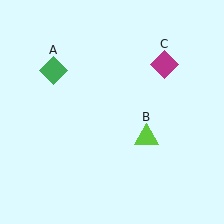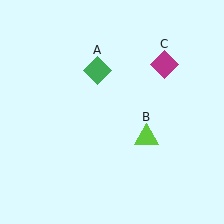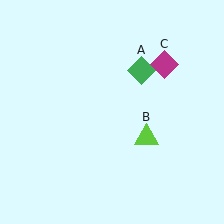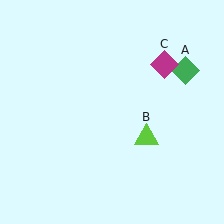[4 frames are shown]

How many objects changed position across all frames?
1 object changed position: green diamond (object A).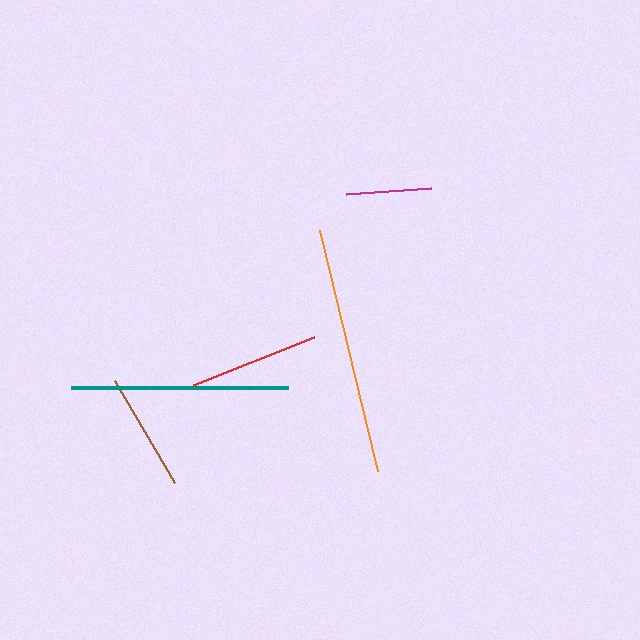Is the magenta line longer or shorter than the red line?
The red line is longer than the magenta line.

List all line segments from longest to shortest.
From longest to shortest: orange, teal, red, brown, magenta.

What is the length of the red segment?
The red segment is approximately 130 pixels long.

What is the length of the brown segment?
The brown segment is approximately 119 pixels long.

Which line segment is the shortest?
The magenta line is the shortest at approximately 84 pixels.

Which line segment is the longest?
The orange line is the longest at approximately 247 pixels.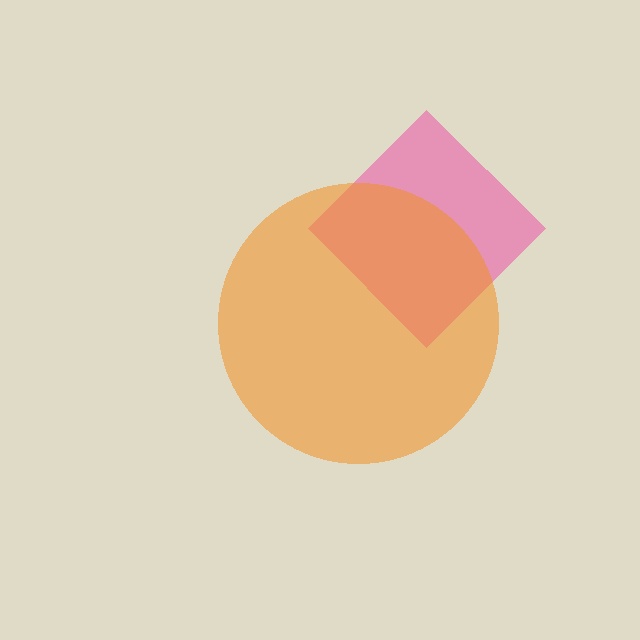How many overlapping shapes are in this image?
There are 2 overlapping shapes in the image.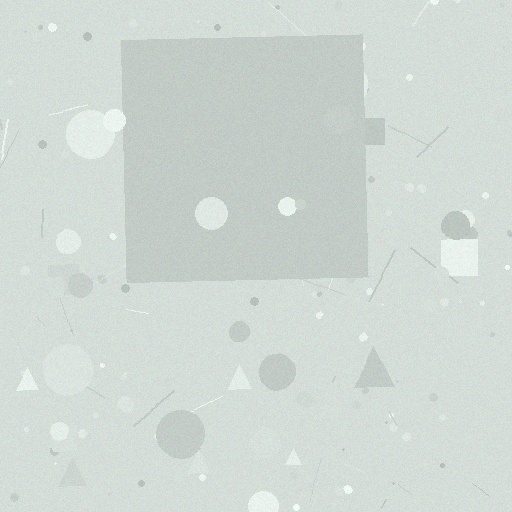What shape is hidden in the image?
A square is hidden in the image.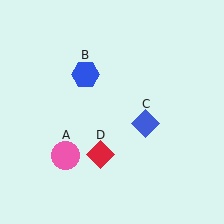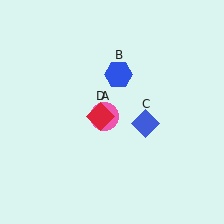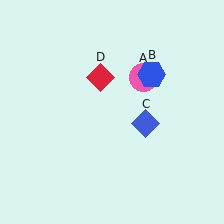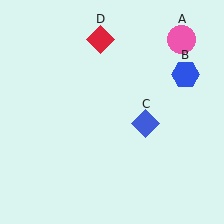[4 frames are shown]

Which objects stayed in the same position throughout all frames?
Blue diamond (object C) remained stationary.